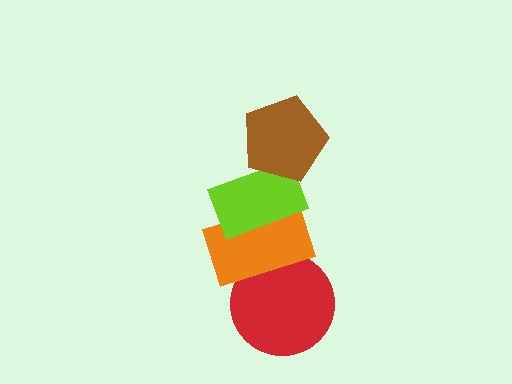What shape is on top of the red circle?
The orange rectangle is on top of the red circle.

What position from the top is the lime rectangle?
The lime rectangle is 2nd from the top.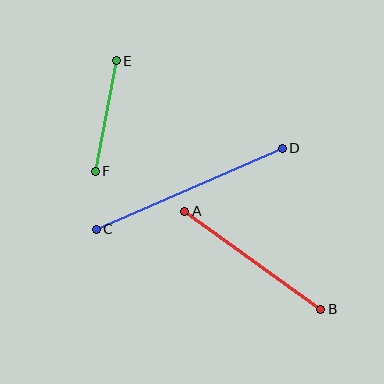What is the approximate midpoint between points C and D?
The midpoint is at approximately (189, 189) pixels.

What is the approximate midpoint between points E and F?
The midpoint is at approximately (106, 116) pixels.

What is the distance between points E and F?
The distance is approximately 113 pixels.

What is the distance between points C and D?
The distance is approximately 203 pixels.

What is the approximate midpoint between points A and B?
The midpoint is at approximately (253, 260) pixels.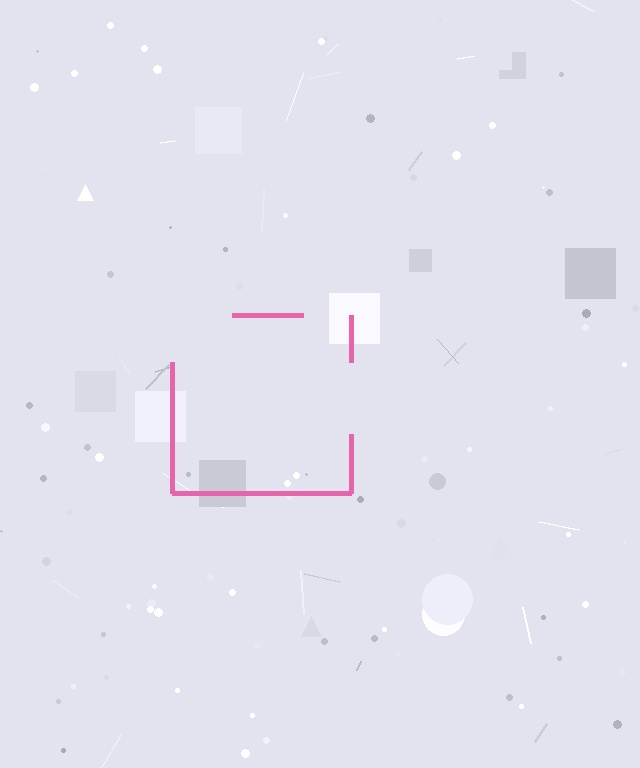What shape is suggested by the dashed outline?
The dashed outline suggests a square.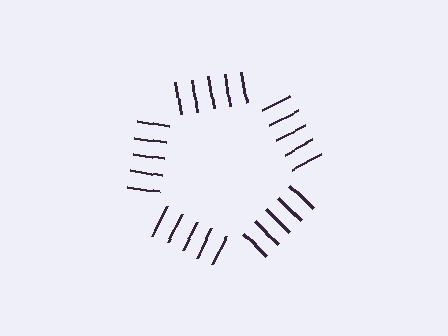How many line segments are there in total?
25 — 5 along each of the 5 edges.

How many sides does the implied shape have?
5 sides — the line-ends trace a pentagon.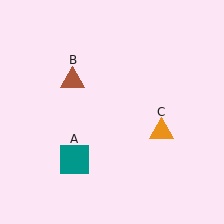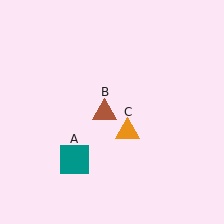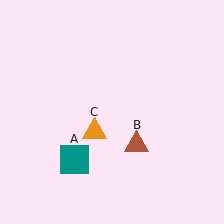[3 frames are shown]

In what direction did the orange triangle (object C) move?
The orange triangle (object C) moved left.